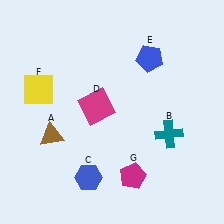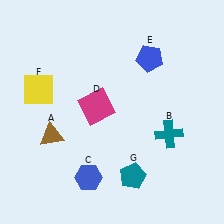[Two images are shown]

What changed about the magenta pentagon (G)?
In Image 1, G is magenta. In Image 2, it changed to teal.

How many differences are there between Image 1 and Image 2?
There is 1 difference between the two images.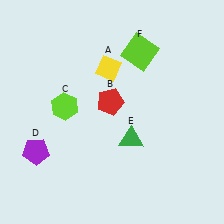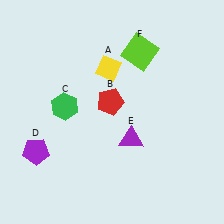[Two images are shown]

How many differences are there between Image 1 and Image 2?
There are 2 differences between the two images.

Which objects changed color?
C changed from lime to green. E changed from green to purple.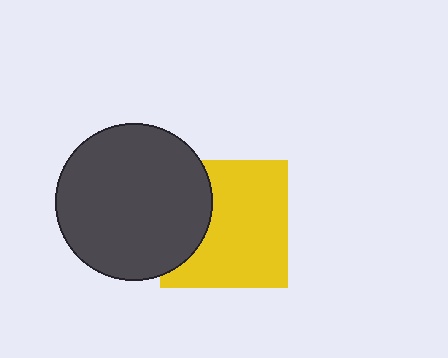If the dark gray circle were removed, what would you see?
You would see the complete yellow square.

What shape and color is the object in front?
The object in front is a dark gray circle.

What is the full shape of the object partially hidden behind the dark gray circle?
The partially hidden object is a yellow square.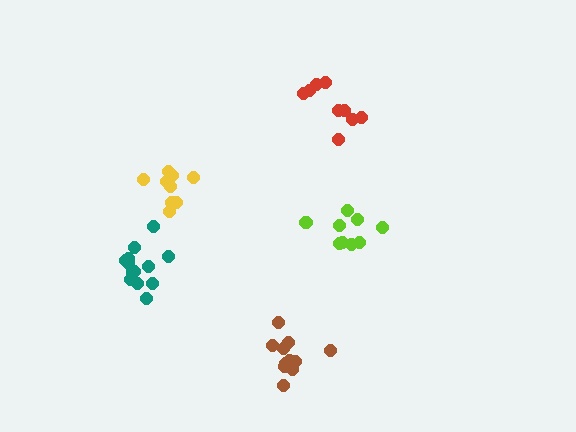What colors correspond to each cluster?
The clusters are colored: lime, brown, yellow, teal, red.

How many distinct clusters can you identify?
There are 5 distinct clusters.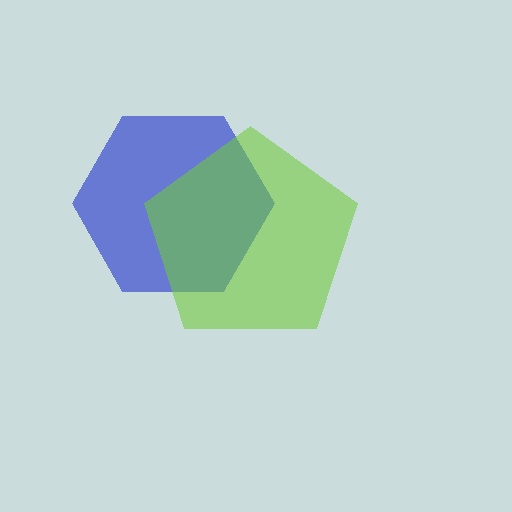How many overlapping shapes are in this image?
There are 2 overlapping shapes in the image.